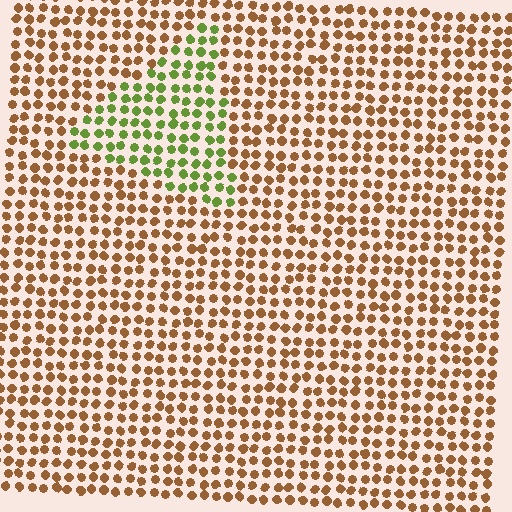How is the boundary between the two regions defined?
The boundary is defined purely by a slight shift in hue (about 64 degrees). Spacing, size, and orientation are identical on both sides.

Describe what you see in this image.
The image is filled with small brown elements in a uniform arrangement. A triangle-shaped region is visible where the elements are tinted to a slightly different hue, forming a subtle color boundary.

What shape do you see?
I see a triangle.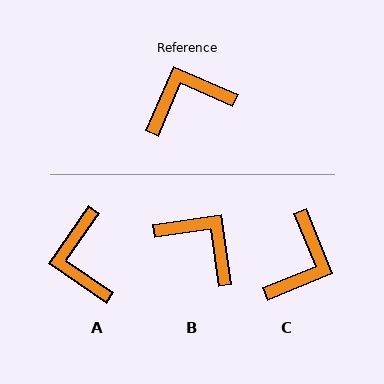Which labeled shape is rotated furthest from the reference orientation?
C, about 135 degrees away.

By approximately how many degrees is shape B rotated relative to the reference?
Approximately 59 degrees clockwise.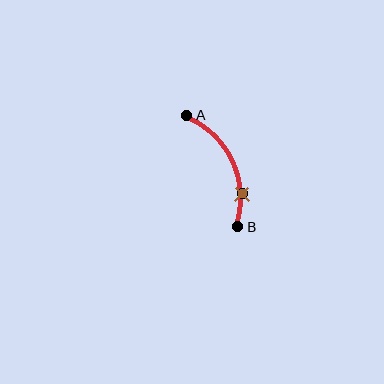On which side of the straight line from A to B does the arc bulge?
The arc bulges to the right of the straight line connecting A and B.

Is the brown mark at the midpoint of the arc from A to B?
No. The brown mark lies on the arc but is closer to endpoint B. The arc midpoint would be at the point on the curve equidistant along the arc from both A and B.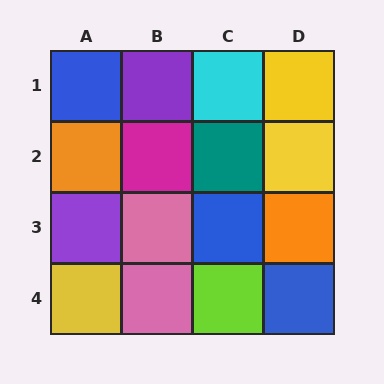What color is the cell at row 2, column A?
Orange.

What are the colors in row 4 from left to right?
Yellow, pink, lime, blue.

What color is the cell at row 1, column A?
Blue.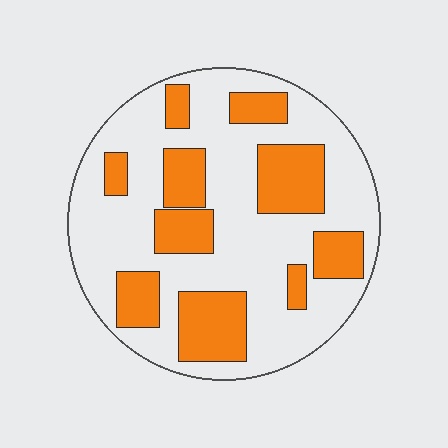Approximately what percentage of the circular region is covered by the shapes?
Approximately 30%.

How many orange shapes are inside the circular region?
10.